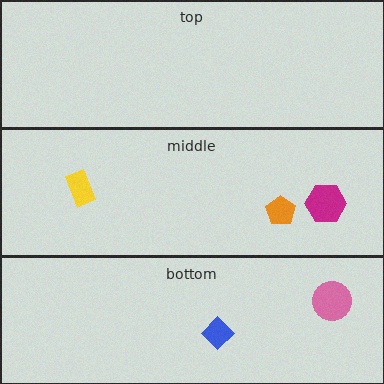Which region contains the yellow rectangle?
The middle region.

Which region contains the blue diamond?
The bottom region.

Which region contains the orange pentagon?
The middle region.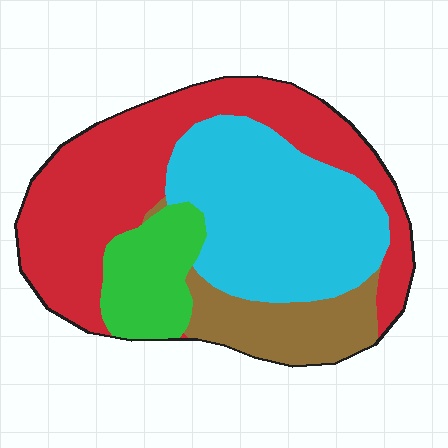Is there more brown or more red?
Red.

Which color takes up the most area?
Red, at roughly 40%.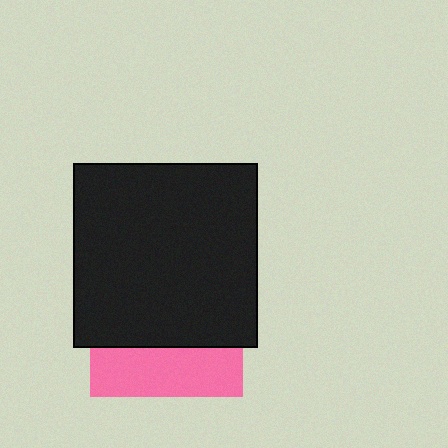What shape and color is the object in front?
The object in front is a black square.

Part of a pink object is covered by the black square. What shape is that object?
It is a square.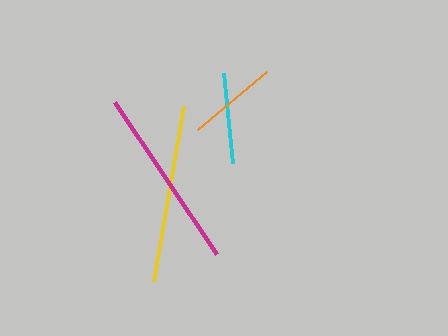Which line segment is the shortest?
The orange line is the shortest at approximately 90 pixels.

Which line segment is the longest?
The magenta line is the longest at approximately 183 pixels.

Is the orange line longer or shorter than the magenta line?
The magenta line is longer than the orange line.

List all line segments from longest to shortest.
From longest to shortest: magenta, yellow, cyan, orange.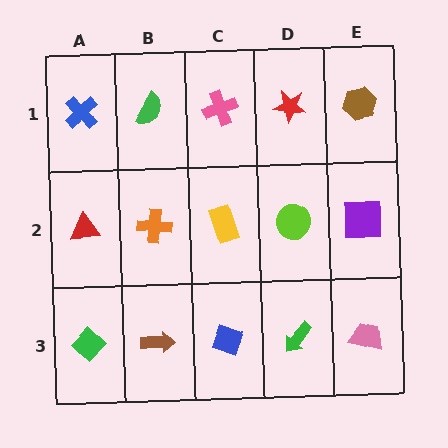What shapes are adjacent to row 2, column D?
A red star (row 1, column D), a green arrow (row 3, column D), a yellow rectangle (row 2, column C), a purple square (row 2, column E).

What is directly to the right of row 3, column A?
A brown arrow.